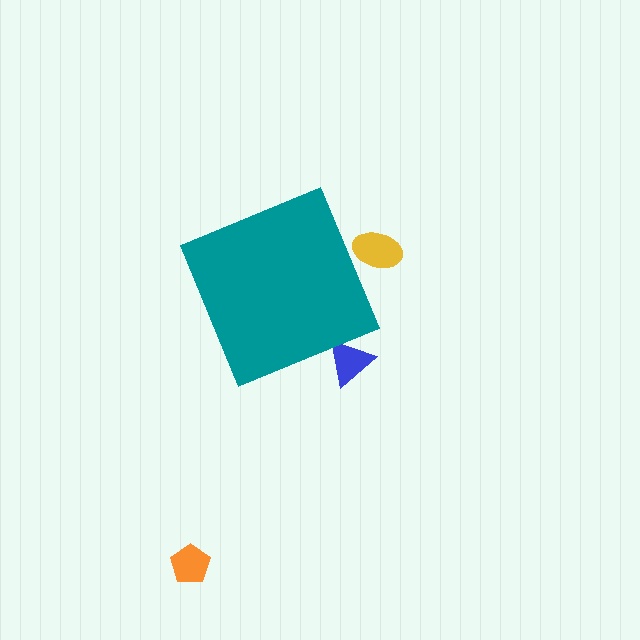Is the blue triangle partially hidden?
Yes, the blue triangle is partially hidden behind the teal diamond.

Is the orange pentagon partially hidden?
No, the orange pentagon is fully visible.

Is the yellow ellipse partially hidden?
Yes, the yellow ellipse is partially hidden behind the teal diamond.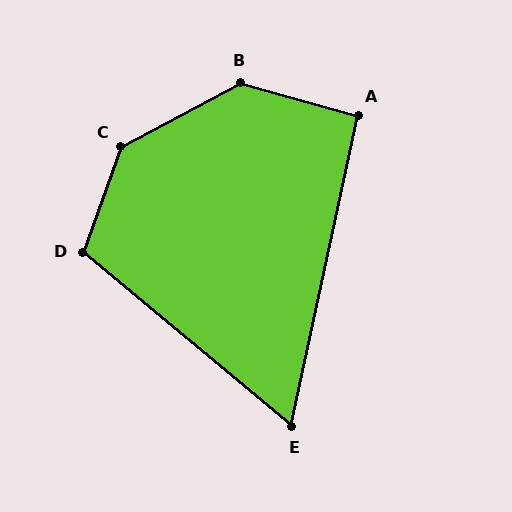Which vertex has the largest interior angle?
C, at approximately 138 degrees.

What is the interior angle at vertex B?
Approximately 136 degrees (obtuse).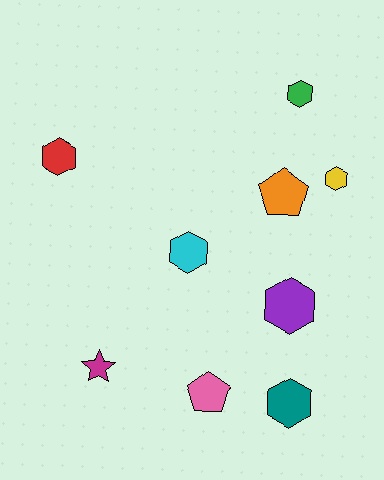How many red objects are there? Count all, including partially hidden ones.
There is 1 red object.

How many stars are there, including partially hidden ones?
There is 1 star.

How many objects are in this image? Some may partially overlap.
There are 9 objects.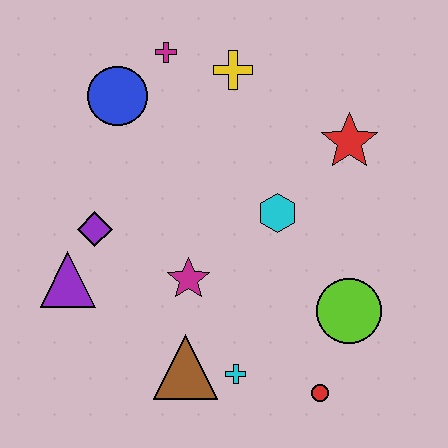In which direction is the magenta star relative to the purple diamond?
The magenta star is to the right of the purple diamond.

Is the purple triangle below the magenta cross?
Yes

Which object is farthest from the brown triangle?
The magenta cross is farthest from the brown triangle.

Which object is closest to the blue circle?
The magenta cross is closest to the blue circle.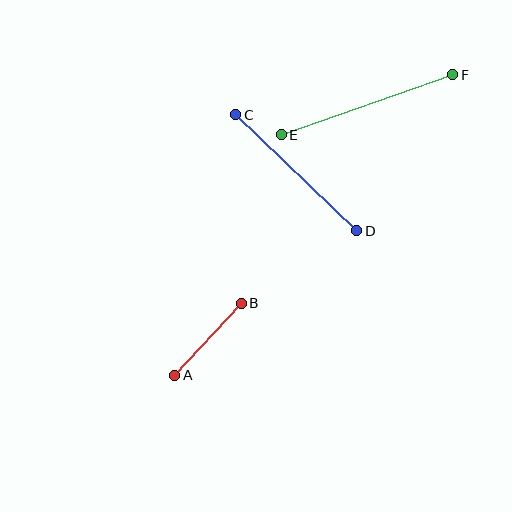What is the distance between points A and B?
The distance is approximately 99 pixels.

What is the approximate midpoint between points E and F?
The midpoint is at approximately (367, 105) pixels.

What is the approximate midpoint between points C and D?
The midpoint is at approximately (296, 173) pixels.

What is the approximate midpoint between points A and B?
The midpoint is at approximately (208, 339) pixels.